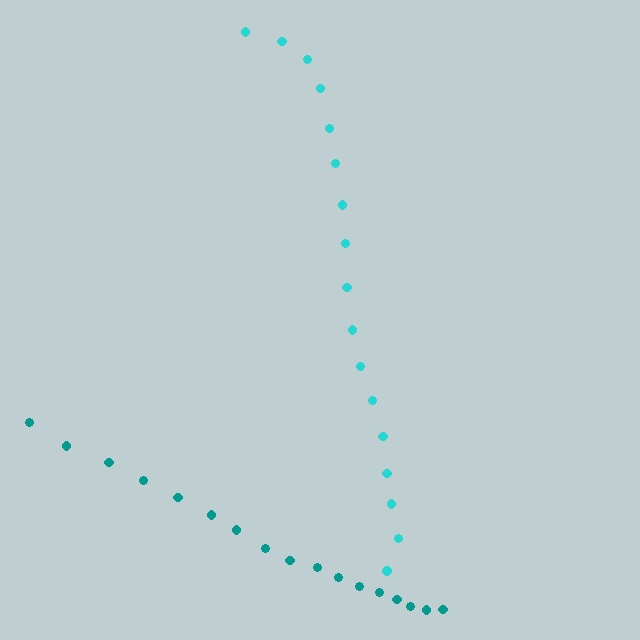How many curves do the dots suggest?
There are 2 distinct paths.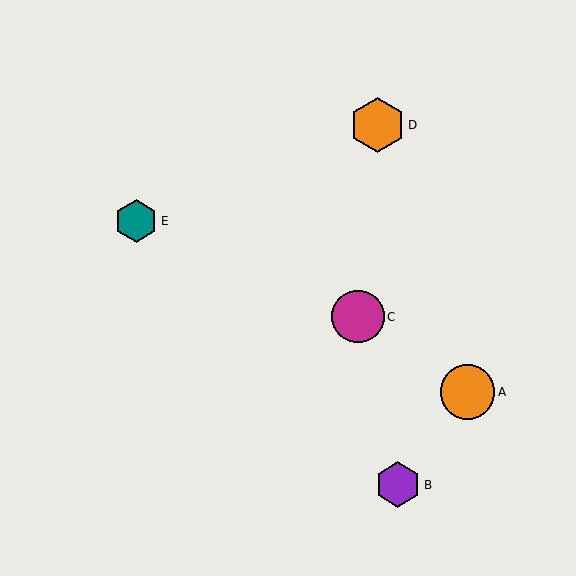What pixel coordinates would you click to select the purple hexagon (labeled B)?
Click at (398, 485) to select the purple hexagon B.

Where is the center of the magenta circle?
The center of the magenta circle is at (358, 317).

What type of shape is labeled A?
Shape A is an orange circle.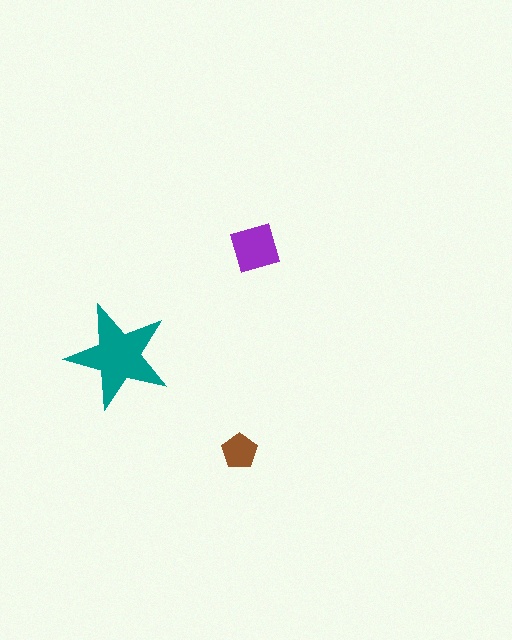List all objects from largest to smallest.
The teal star, the purple diamond, the brown pentagon.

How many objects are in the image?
There are 3 objects in the image.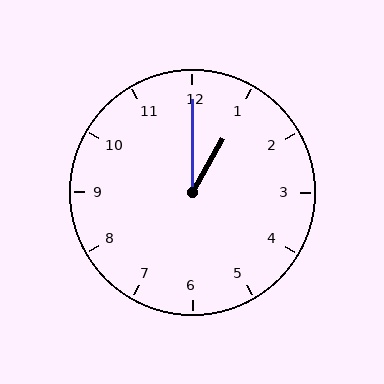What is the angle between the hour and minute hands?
Approximately 30 degrees.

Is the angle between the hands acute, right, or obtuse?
It is acute.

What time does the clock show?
1:00.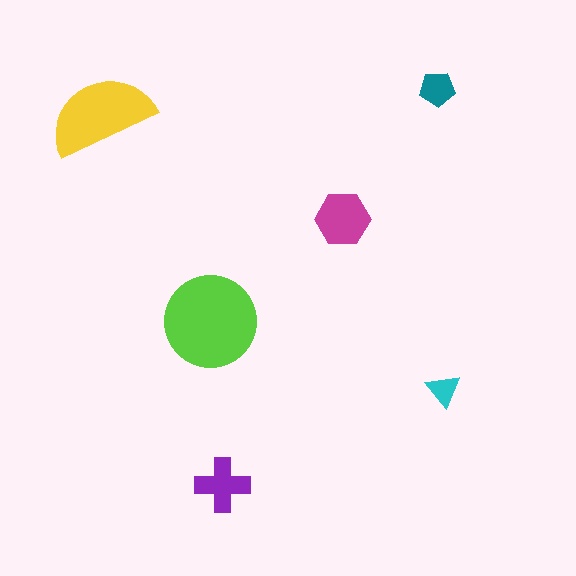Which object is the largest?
The lime circle.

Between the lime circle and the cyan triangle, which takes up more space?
The lime circle.